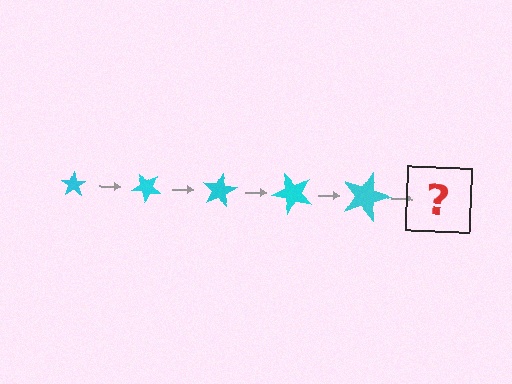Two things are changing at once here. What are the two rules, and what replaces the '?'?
The two rules are that the star grows larger each step and it rotates 40 degrees each step. The '?' should be a star, larger than the previous one and rotated 200 degrees from the start.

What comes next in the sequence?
The next element should be a star, larger than the previous one and rotated 200 degrees from the start.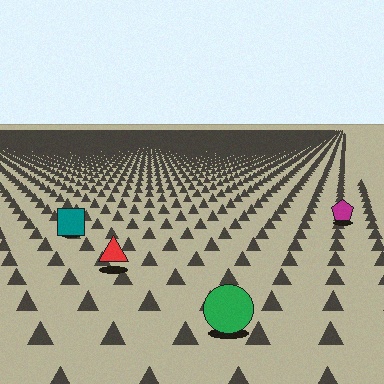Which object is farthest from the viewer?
The magenta pentagon is farthest from the viewer. It appears smaller and the ground texture around it is denser.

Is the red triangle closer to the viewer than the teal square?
Yes. The red triangle is closer — you can tell from the texture gradient: the ground texture is coarser near it.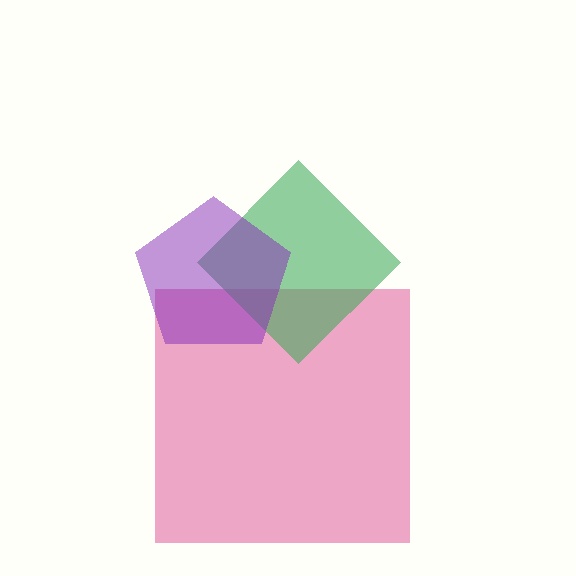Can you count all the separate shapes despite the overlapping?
Yes, there are 3 separate shapes.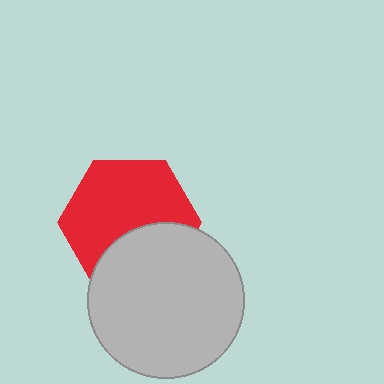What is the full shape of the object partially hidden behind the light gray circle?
The partially hidden object is a red hexagon.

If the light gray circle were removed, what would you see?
You would see the complete red hexagon.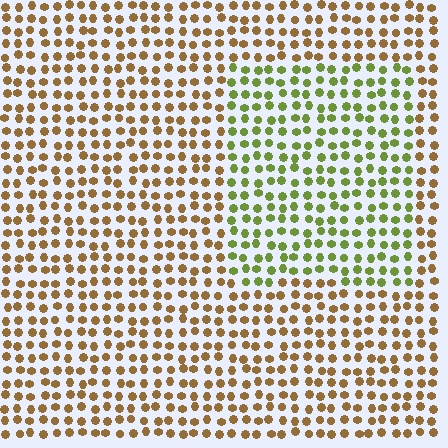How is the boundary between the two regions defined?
The boundary is defined purely by a slight shift in hue (about 51 degrees). Spacing, size, and orientation are identical on both sides.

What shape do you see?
I see a rectangle.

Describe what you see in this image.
The image is filled with small brown elements in a uniform arrangement. A rectangle-shaped region is visible where the elements are tinted to a slightly different hue, forming a subtle color boundary.